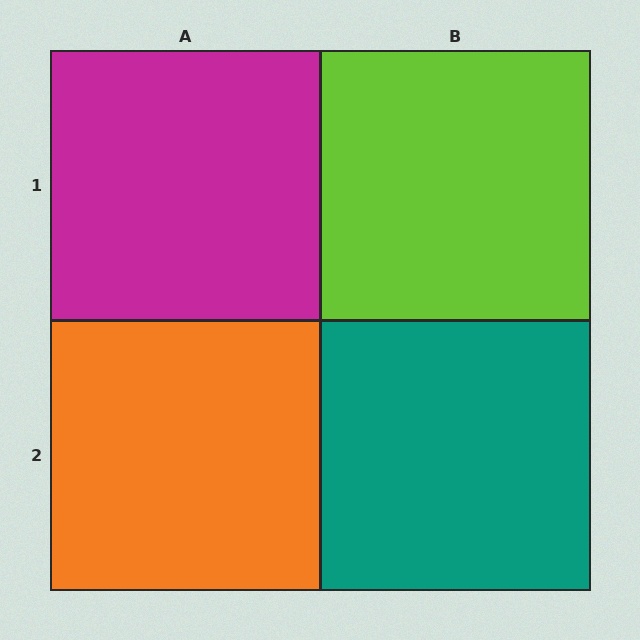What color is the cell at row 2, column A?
Orange.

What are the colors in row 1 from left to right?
Magenta, lime.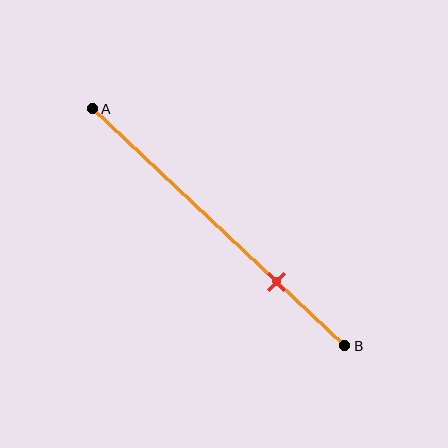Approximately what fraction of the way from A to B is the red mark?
The red mark is approximately 75% of the way from A to B.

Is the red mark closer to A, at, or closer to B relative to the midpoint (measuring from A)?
The red mark is closer to point B than the midpoint of segment AB.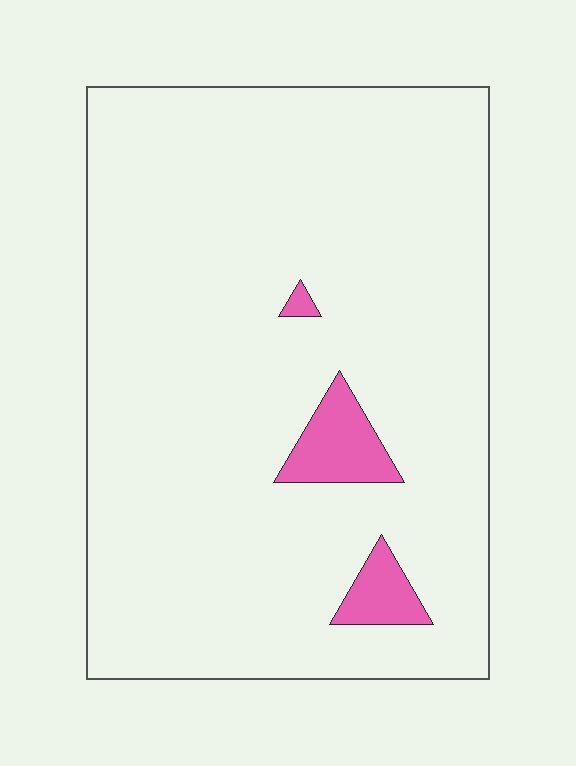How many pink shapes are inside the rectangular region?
3.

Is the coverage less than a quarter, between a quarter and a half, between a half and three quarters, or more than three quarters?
Less than a quarter.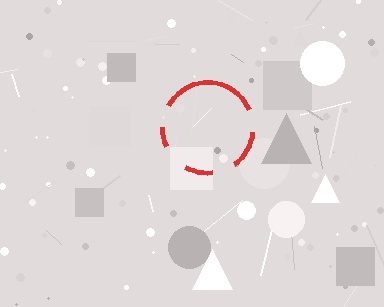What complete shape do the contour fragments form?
The contour fragments form a circle.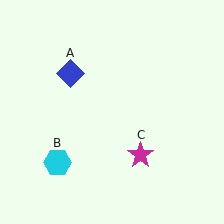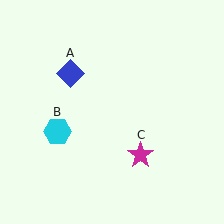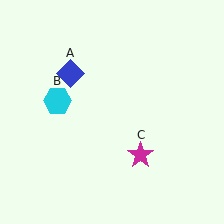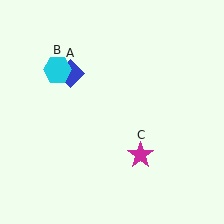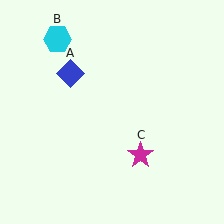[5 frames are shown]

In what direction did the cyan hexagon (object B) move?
The cyan hexagon (object B) moved up.